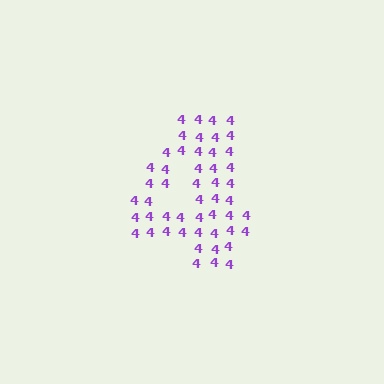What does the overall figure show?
The overall figure shows the digit 4.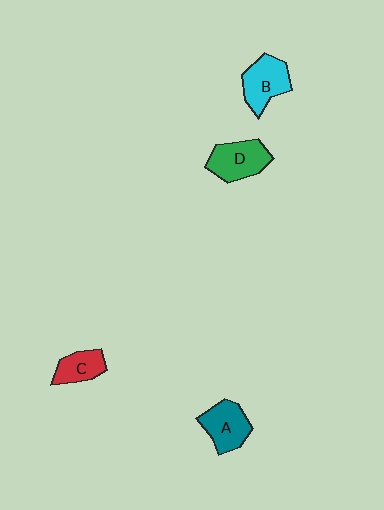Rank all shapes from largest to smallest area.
From largest to smallest: D (green), B (cyan), A (teal), C (red).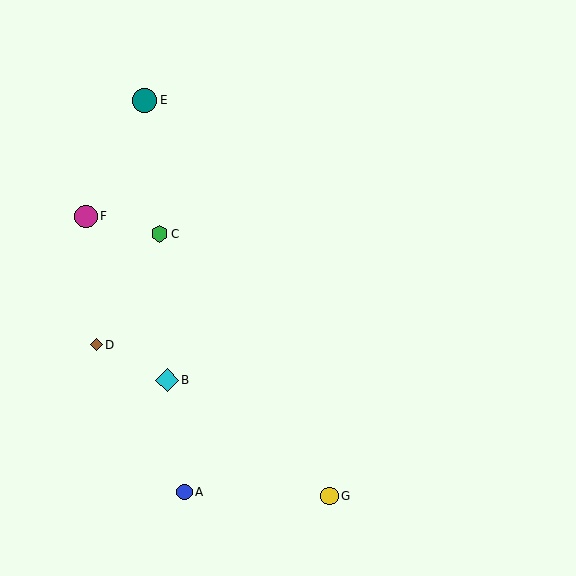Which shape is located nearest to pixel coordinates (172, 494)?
The blue circle (labeled A) at (184, 492) is nearest to that location.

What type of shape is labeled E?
Shape E is a teal circle.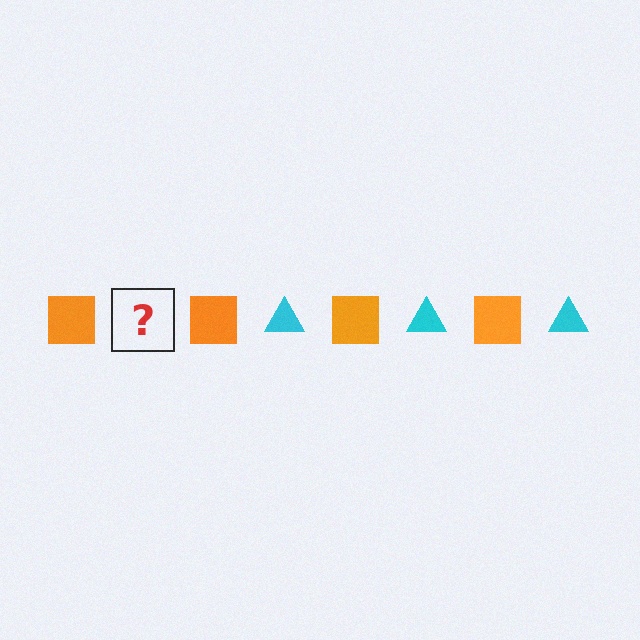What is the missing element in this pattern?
The missing element is a cyan triangle.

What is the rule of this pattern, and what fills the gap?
The rule is that the pattern alternates between orange square and cyan triangle. The gap should be filled with a cyan triangle.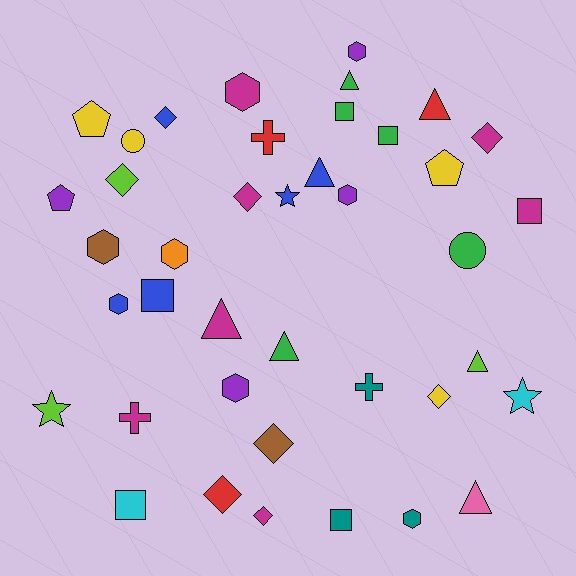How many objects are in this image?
There are 40 objects.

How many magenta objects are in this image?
There are 7 magenta objects.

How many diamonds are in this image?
There are 8 diamonds.